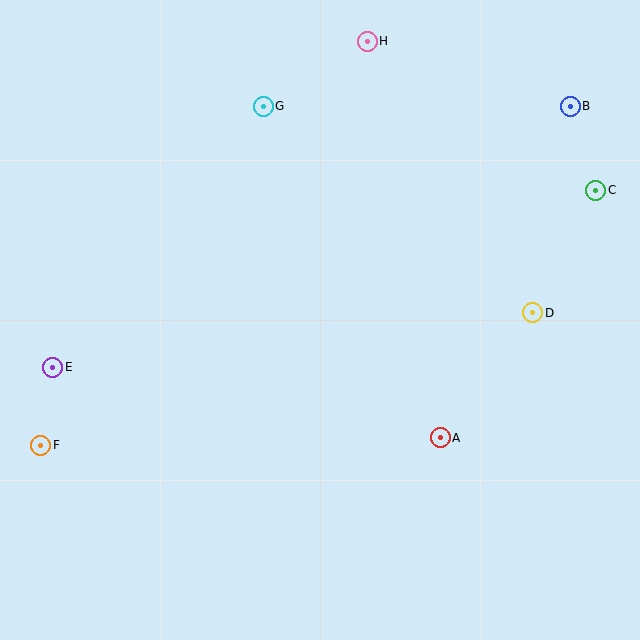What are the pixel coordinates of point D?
Point D is at (533, 313).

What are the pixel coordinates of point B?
Point B is at (570, 106).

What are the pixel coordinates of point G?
Point G is at (263, 106).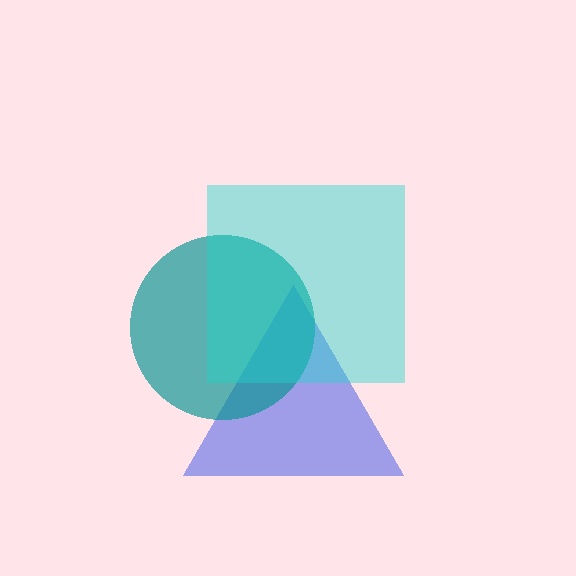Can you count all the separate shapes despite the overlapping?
Yes, there are 3 separate shapes.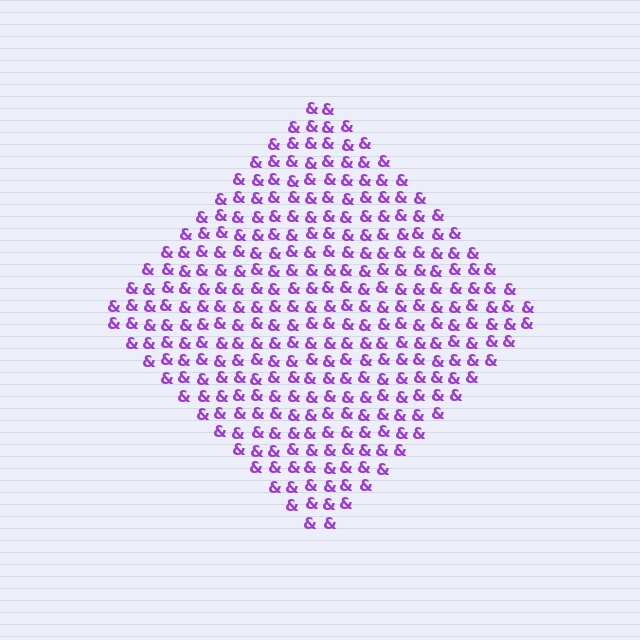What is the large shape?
The large shape is a diamond.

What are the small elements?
The small elements are ampersands.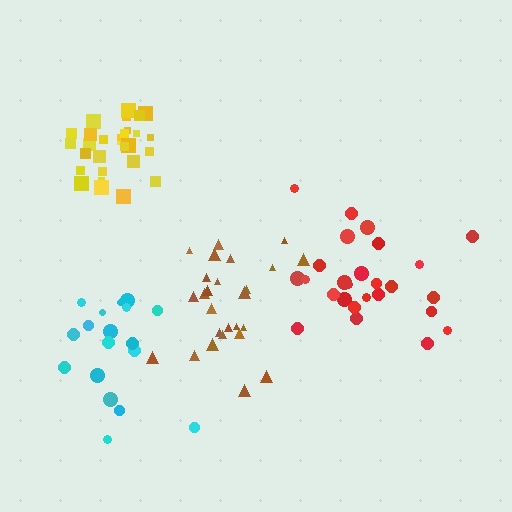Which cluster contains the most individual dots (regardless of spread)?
Yellow (29).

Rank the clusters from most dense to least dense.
yellow, brown, red, cyan.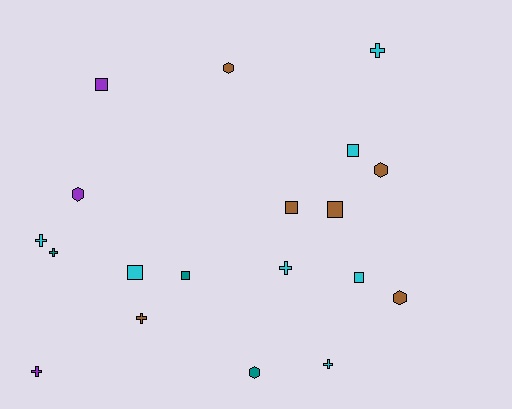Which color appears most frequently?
Cyan, with 7 objects.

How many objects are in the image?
There are 19 objects.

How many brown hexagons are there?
There are 3 brown hexagons.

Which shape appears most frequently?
Square, with 7 objects.